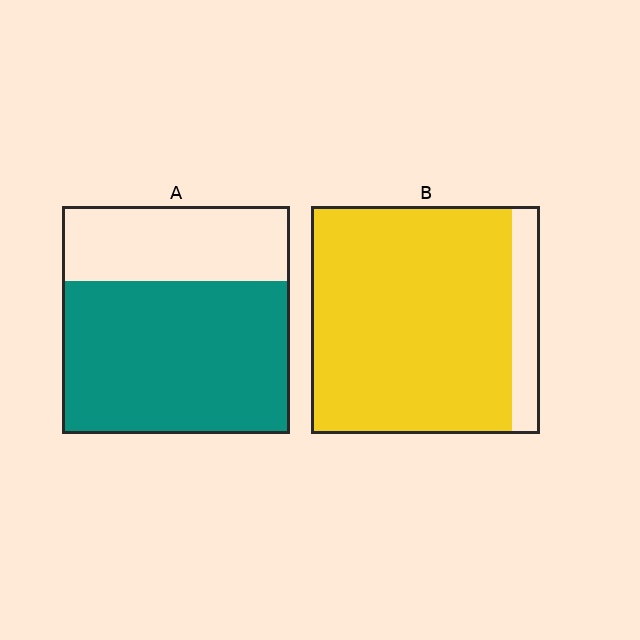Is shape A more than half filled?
Yes.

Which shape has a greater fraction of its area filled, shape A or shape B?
Shape B.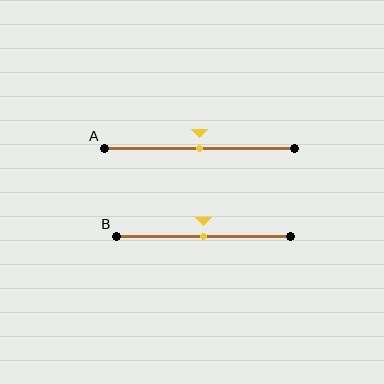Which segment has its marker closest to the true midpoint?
Segment A has its marker closest to the true midpoint.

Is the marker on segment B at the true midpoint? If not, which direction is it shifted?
Yes, the marker on segment B is at the true midpoint.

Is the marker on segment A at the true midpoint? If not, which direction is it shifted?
Yes, the marker on segment A is at the true midpoint.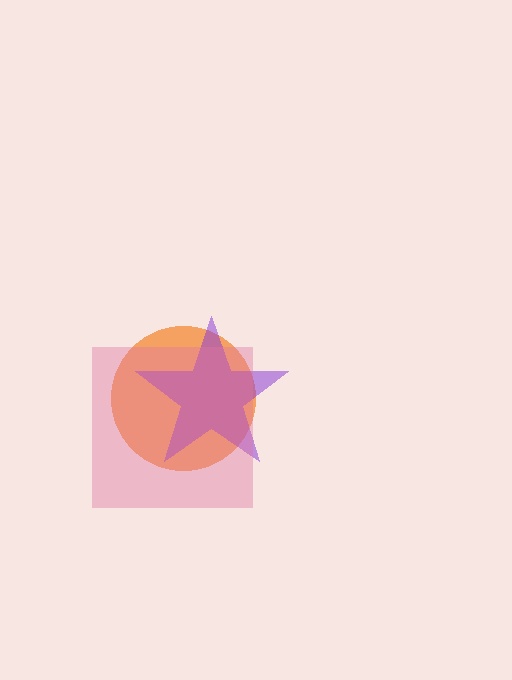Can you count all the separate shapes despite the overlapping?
Yes, there are 3 separate shapes.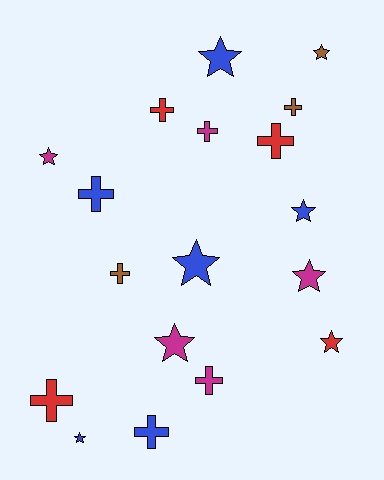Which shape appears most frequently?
Cross, with 9 objects.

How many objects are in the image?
There are 18 objects.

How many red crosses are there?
There are 3 red crosses.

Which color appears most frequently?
Blue, with 6 objects.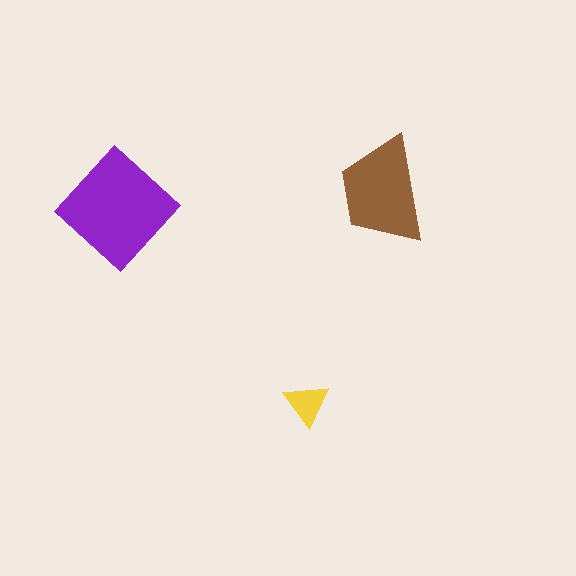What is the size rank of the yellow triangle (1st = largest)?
3rd.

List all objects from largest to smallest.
The purple diamond, the brown trapezoid, the yellow triangle.